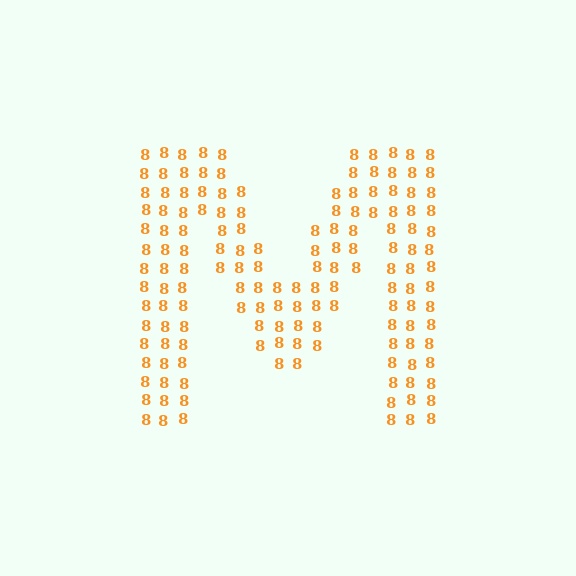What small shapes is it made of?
It is made of small digit 8's.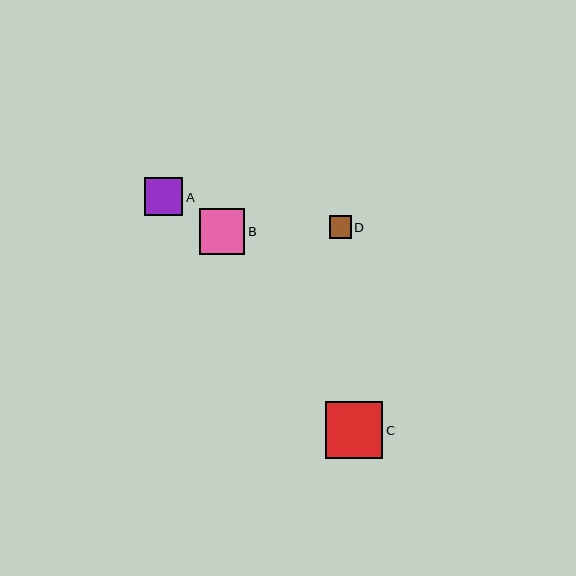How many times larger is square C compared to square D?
Square C is approximately 2.6 times the size of square D.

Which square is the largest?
Square C is the largest with a size of approximately 57 pixels.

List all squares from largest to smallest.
From largest to smallest: C, B, A, D.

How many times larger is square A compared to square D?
Square A is approximately 1.7 times the size of square D.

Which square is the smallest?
Square D is the smallest with a size of approximately 22 pixels.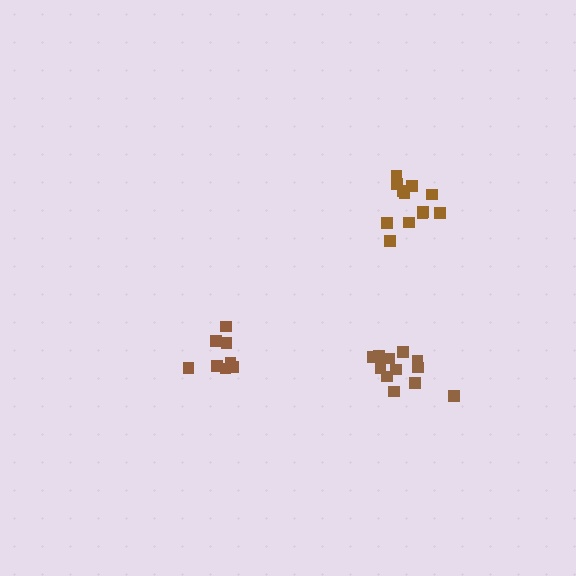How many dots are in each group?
Group 1: 12 dots, Group 2: 8 dots, Group 3: 12 dots (32 total).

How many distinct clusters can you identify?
There are 3 distinct clusters.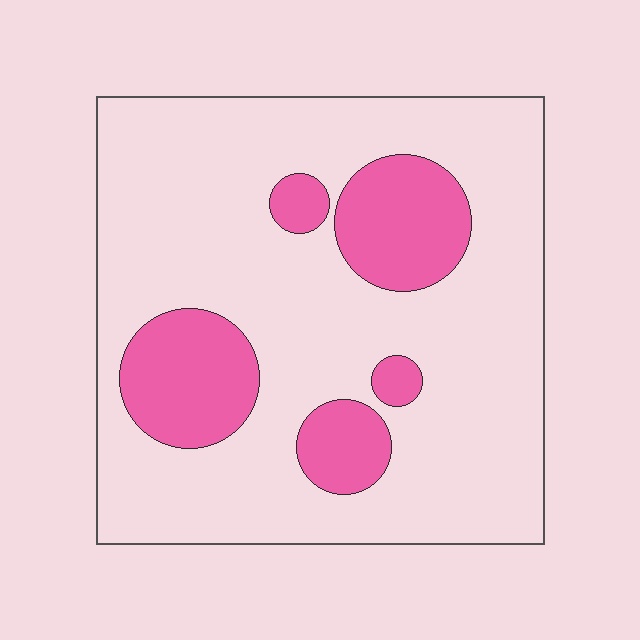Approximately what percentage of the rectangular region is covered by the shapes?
Approximately 20%.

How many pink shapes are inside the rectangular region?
5.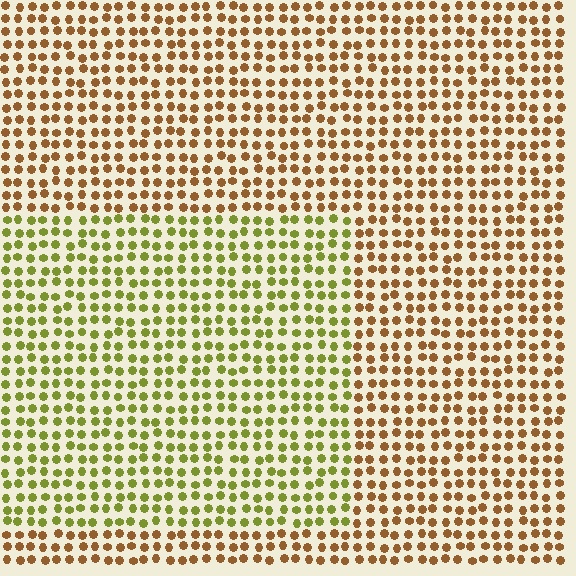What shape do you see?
I see a rectangle.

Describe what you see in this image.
The image is filled with small brown elements in a uniform arrangement. A rectangle-shaped region is visible where the elements are tinted to a slightly different hue, forming a subtle color boundary.